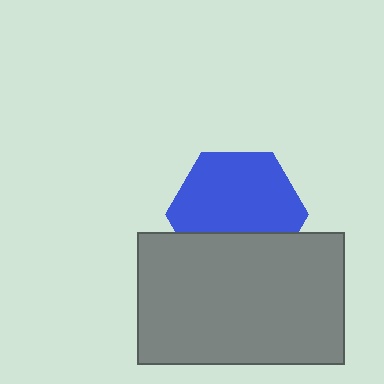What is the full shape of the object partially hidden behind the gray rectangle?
The partially hidden object is a blue hexagon.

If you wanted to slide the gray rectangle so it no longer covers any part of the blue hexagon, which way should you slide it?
Slide it down — that is the most direct way to separate the two shapes.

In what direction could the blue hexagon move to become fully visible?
The blue hexagon could move up. That would shift it out from behind the gray rectangle entirely.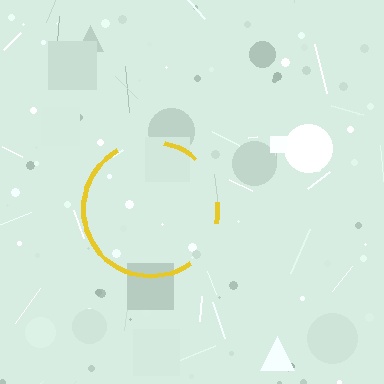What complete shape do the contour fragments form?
The contour fragments form a circle.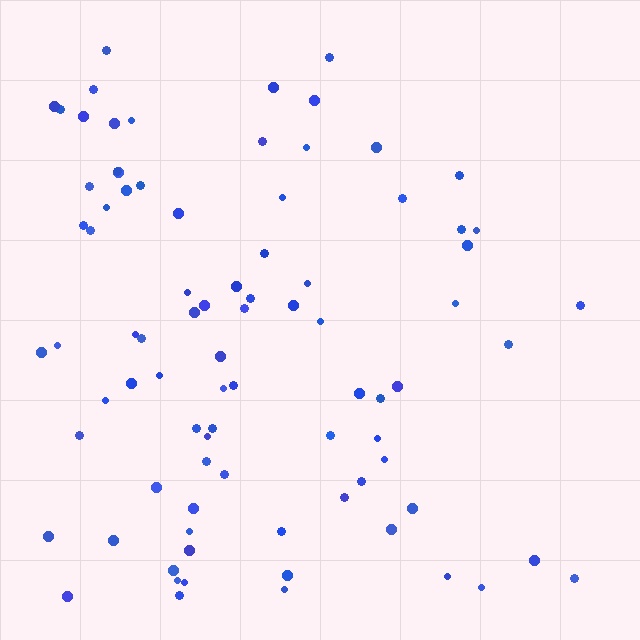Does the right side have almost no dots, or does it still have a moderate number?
Still a moderate number, just noticeably fewer than the left.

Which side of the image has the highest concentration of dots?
The left.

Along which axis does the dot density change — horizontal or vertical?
Horizontal.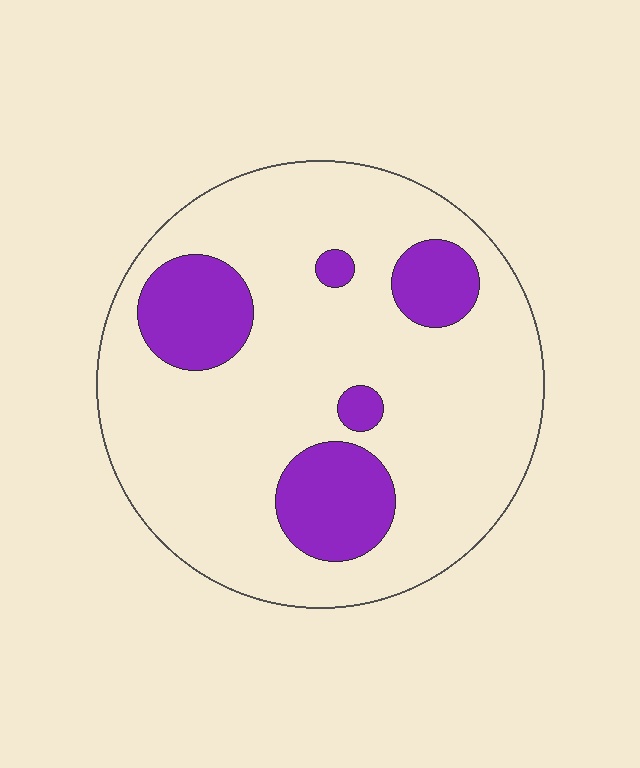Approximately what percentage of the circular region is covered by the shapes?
Approximately 20%.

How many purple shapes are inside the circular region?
5.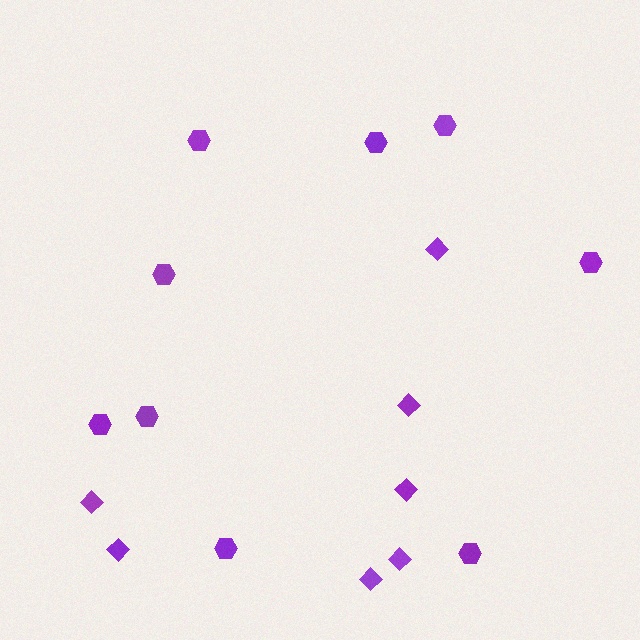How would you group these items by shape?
There are 2 groups: one group of hexagons (9) and one group of diamonds (7).